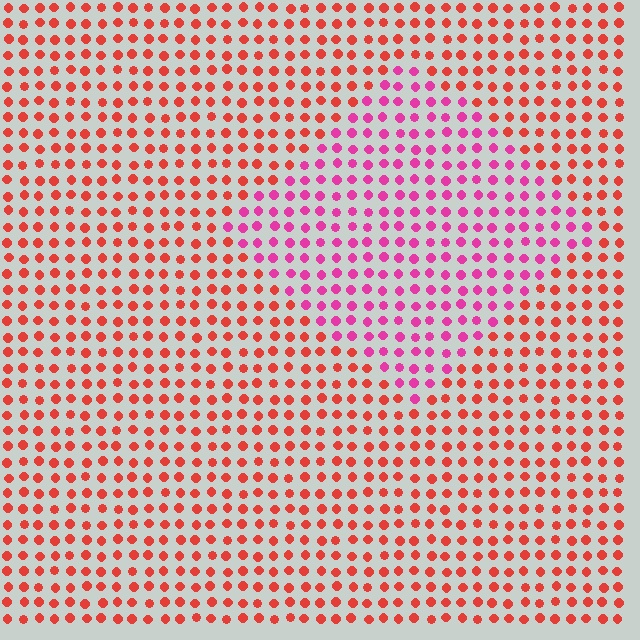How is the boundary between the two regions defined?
The boundary is defined purely by a slight shift in hue (about 40 degrees). Spacing, size, and orientation are identical on both sides.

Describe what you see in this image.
The image is filled with small red elements in a uniform arrangement. A diamond-shaped region is visible where the elements are tinted to a slightly different hue, forming a subtle color boundary.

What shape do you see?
I see a diamond.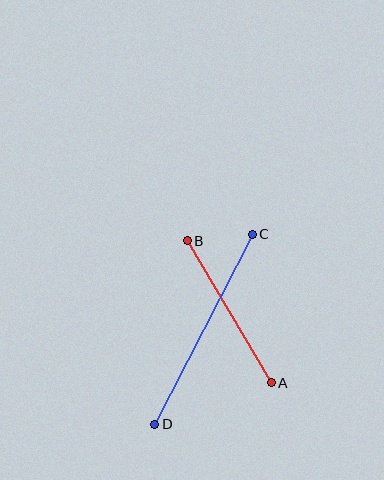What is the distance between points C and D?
The distance is approximately 214 pixels.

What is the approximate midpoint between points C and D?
The midpoint is at approximately (203, 329) pixels.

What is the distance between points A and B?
The distance is approximately 165 pixels.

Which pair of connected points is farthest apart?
Points C and D are farthest apart.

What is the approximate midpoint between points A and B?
The midpoint is at approximately (229, 312) pixels.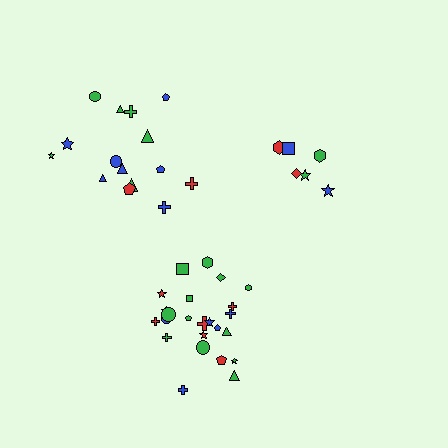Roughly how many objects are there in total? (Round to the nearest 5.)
Roughly 45 objects in total.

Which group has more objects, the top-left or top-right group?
The top-left group.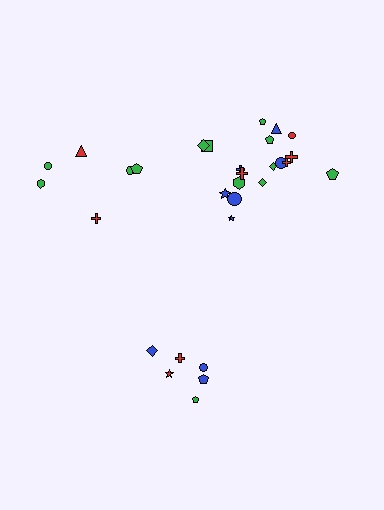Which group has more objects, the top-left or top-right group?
The top-right group.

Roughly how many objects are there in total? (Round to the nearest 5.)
Roughly 30 objects in total.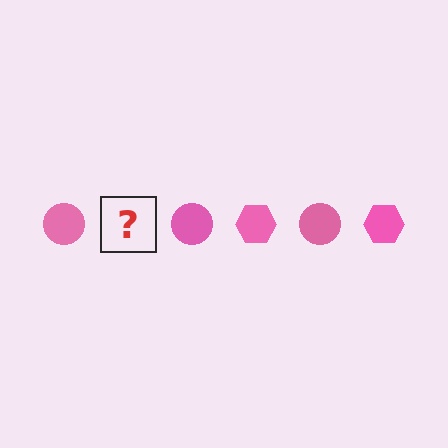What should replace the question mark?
The question mark should be replaced with a pink hexagon.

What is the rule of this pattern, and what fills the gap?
The rule is that the pattern cycles through circle, hexagon shapes in pink. The gap should be filled with a pink hexagon.